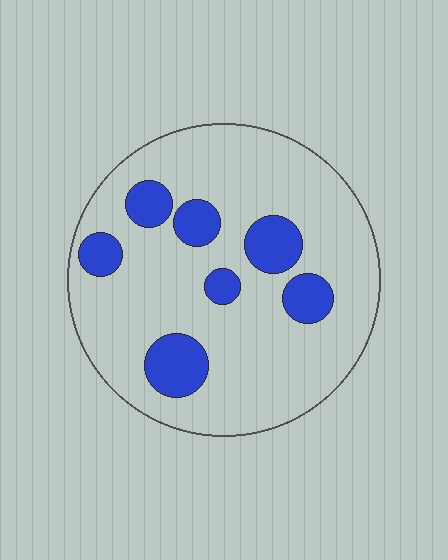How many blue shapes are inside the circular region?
7.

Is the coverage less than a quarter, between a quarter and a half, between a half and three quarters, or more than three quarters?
Less than a quarter.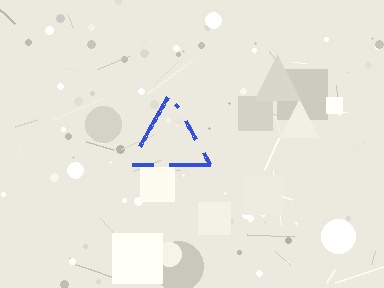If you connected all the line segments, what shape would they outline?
They would outline a triangle.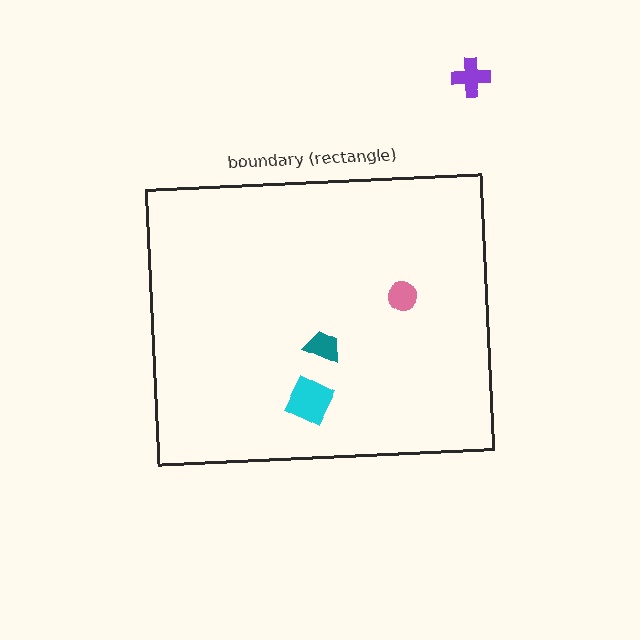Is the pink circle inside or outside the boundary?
Inside.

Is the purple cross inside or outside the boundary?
Outside.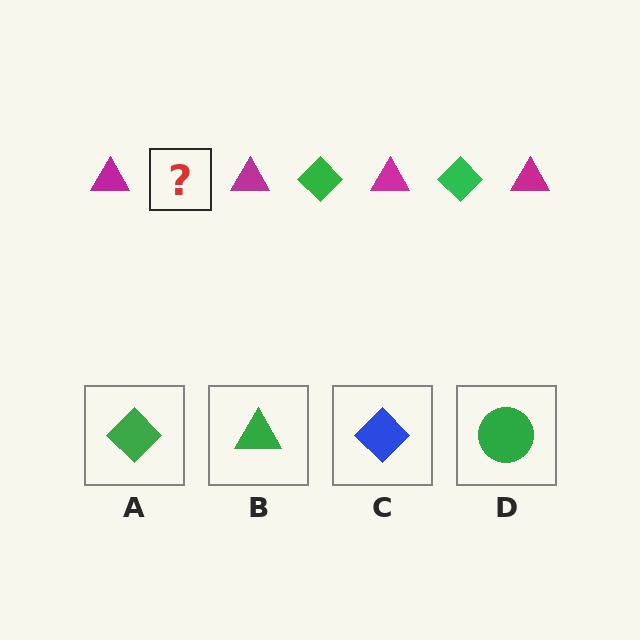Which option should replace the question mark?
Option A.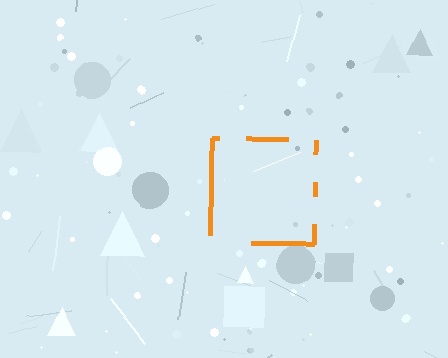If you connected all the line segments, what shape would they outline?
They would outline a square.